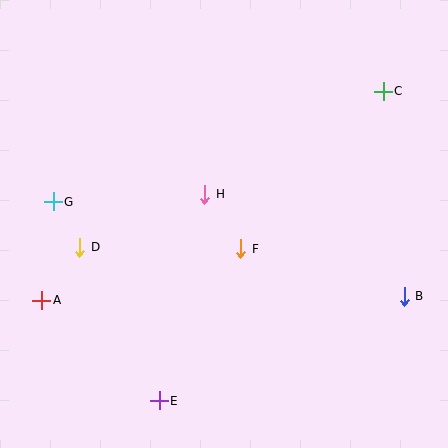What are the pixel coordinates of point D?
Point D is at (80, 247).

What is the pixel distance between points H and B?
The distance between H and B is 225 pixels.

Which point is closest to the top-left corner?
Point G is closest to the top-left corner.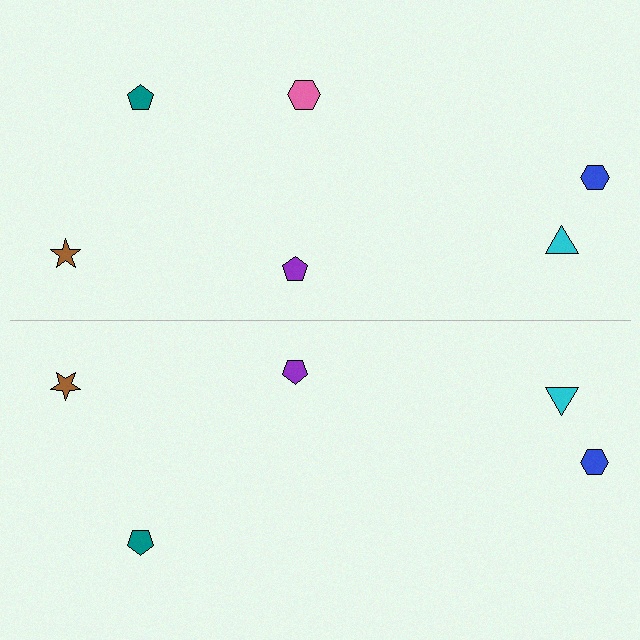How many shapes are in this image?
There are 11 shapes in this image.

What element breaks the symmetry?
A pink hexagon is missing from the bottom side.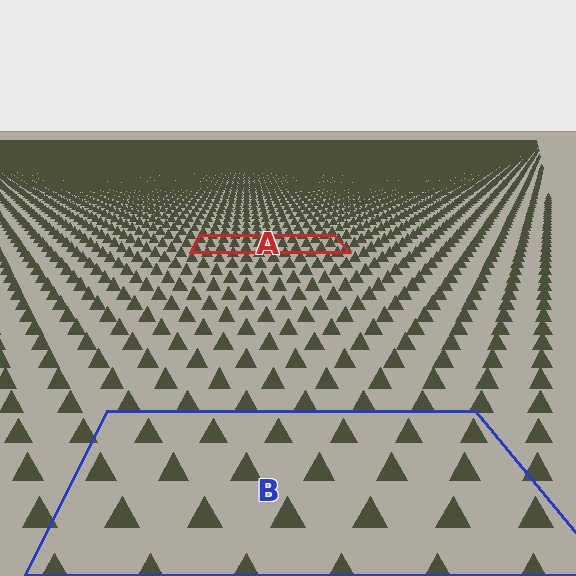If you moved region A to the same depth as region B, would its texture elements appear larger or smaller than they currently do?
They would appear larger. At a closer depth, the same texture elements are projected at a bigger on-screen size.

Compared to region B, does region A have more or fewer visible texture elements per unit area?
Region A has more texture elements per unit area — they are packed more densely because it is farther away.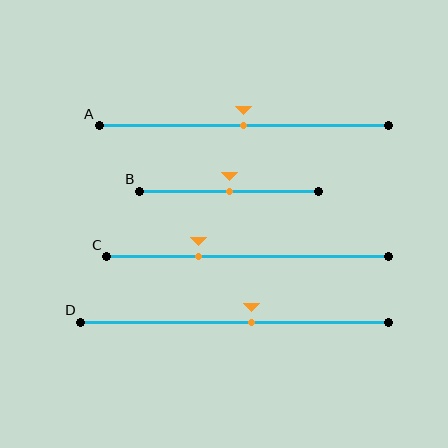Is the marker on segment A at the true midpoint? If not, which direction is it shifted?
Yes, the marker on segment A is at the true midpoint.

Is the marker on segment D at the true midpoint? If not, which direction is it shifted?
No, the marker on segment D is shifted to the right by about 6% of the segment length.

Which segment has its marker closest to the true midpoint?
Segment A has its marker closest to the true midpoint.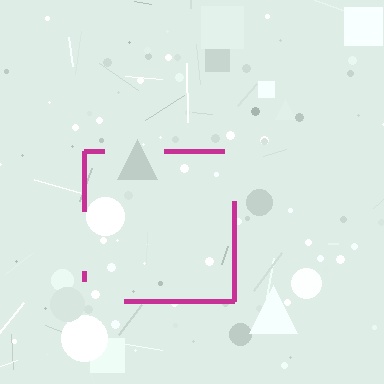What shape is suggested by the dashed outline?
The dashed outline suggests a square.